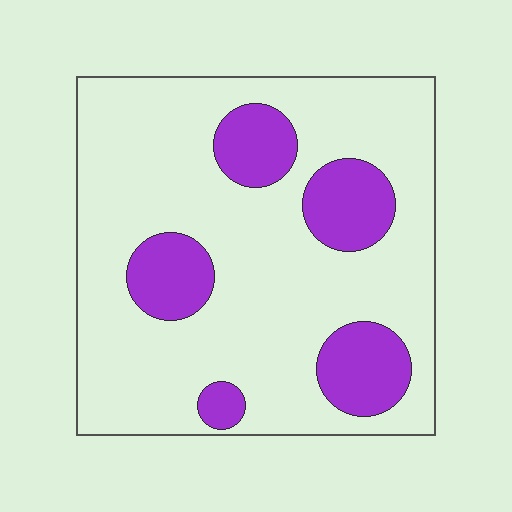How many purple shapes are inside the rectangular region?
5.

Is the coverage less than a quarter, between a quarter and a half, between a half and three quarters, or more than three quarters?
Less than a quarter.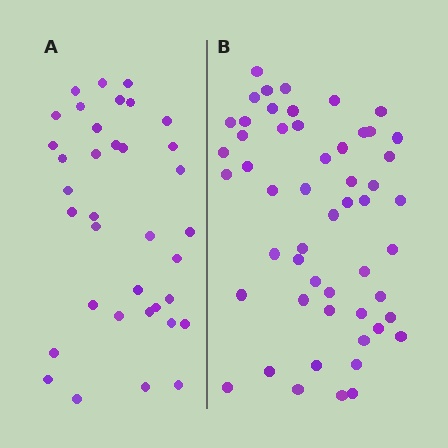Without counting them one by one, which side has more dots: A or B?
Region B (the right region) has more dots.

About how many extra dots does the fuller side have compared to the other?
Region B has approximately 15 more dots than region A.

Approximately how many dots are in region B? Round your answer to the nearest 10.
About 50 dots. (The exact count is 53, which rounds to 50.)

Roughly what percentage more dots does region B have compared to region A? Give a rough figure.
About 45% more.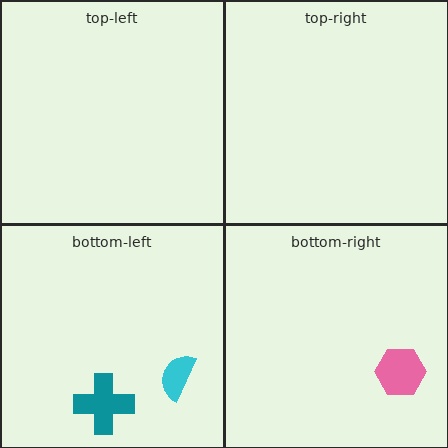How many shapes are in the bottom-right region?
1.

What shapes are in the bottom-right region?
The pink hexagon.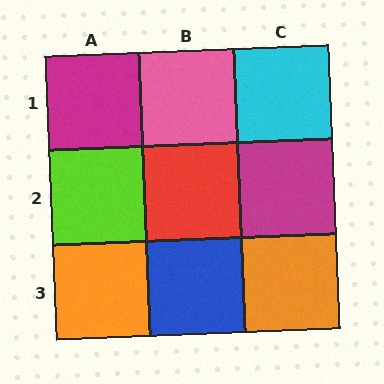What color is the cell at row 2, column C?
Magenta.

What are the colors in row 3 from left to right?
Orange, blue, orange.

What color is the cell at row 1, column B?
Pink.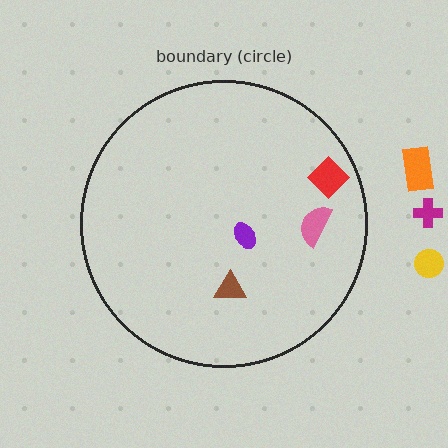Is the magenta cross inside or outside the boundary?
Outside.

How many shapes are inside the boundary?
4 inside, 3 outside.